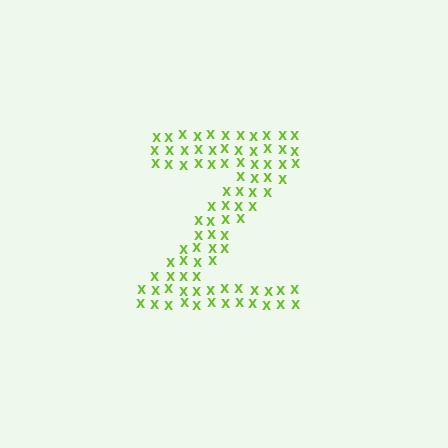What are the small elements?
The small elements are letter X's.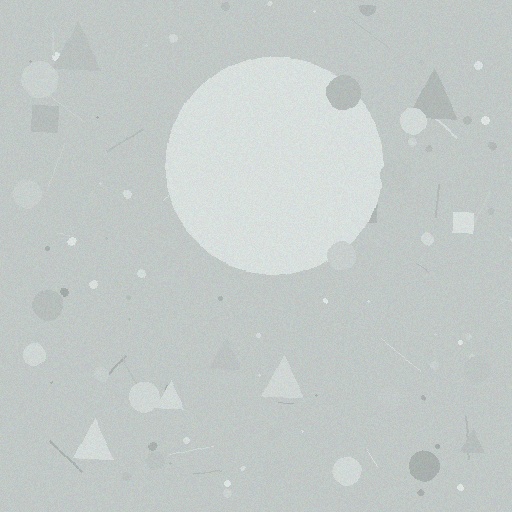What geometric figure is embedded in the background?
A circle is embedded in the background.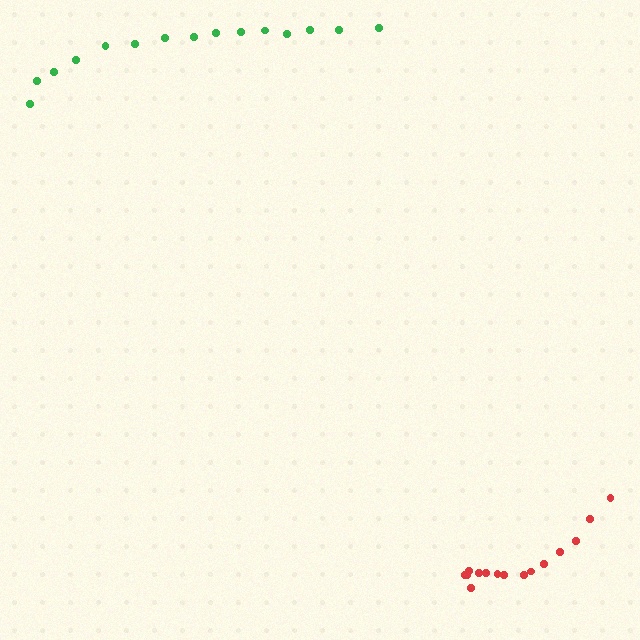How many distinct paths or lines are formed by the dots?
There are 2 distinct paths.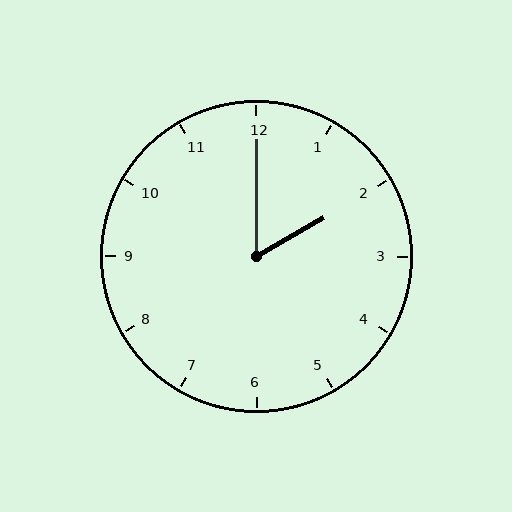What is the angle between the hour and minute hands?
Approximately 60 degrees.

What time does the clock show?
2:00.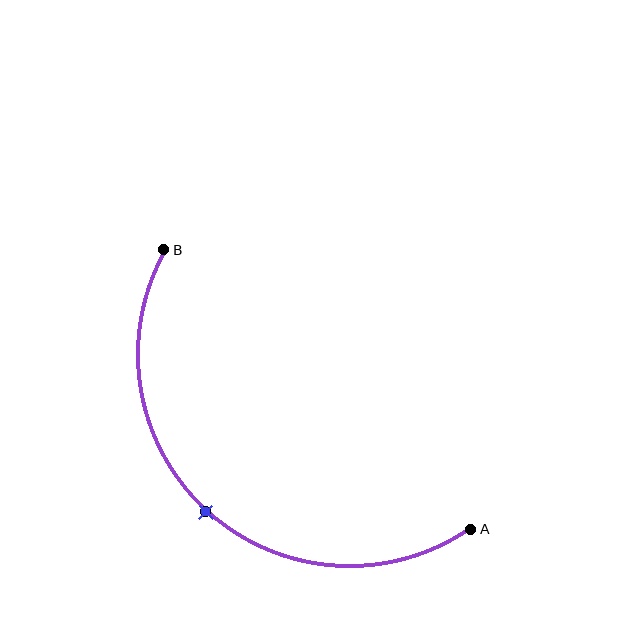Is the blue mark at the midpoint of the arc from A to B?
Yes. The blue mark lies on the arc at equal arc-length from both A and B — it is the arc midpoint.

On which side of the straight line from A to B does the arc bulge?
The arc bulges below and to the left of the straight line connecting A and B.